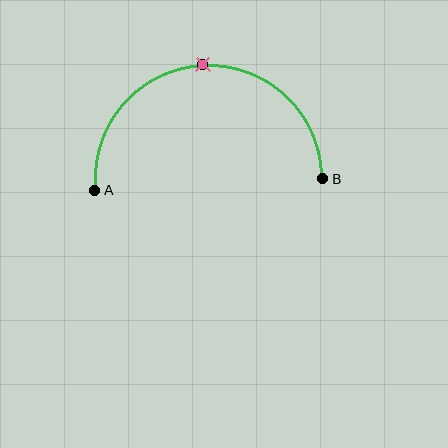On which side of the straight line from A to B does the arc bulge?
The arc bulges above the straight line connecting A and B.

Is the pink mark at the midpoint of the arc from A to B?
Yes. The pink mark lies on the arc at equal arc-length from both A and B — it is the arc midpoint.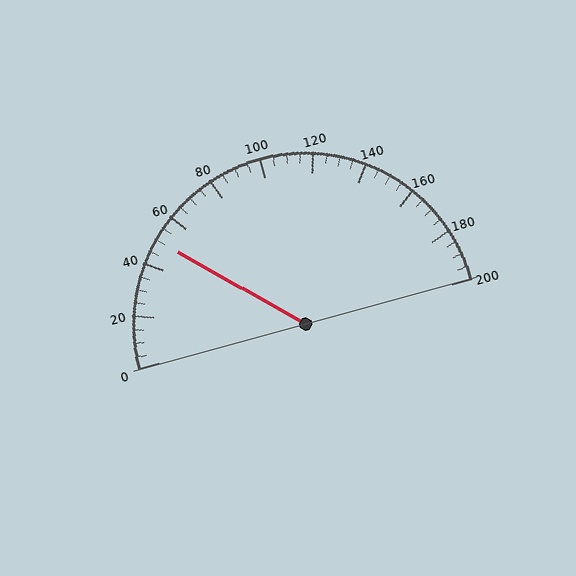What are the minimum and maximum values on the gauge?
The gauge ranges from 0 to 200.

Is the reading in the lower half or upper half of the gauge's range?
The reading is in the lower half of the range (0 to 200).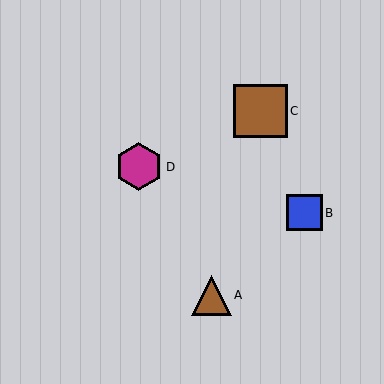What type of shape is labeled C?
Shape C is a brown square.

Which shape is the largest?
The brown square (labeled C) is the largest.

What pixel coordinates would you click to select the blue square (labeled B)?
Click at (304, 213) to select the blue square B.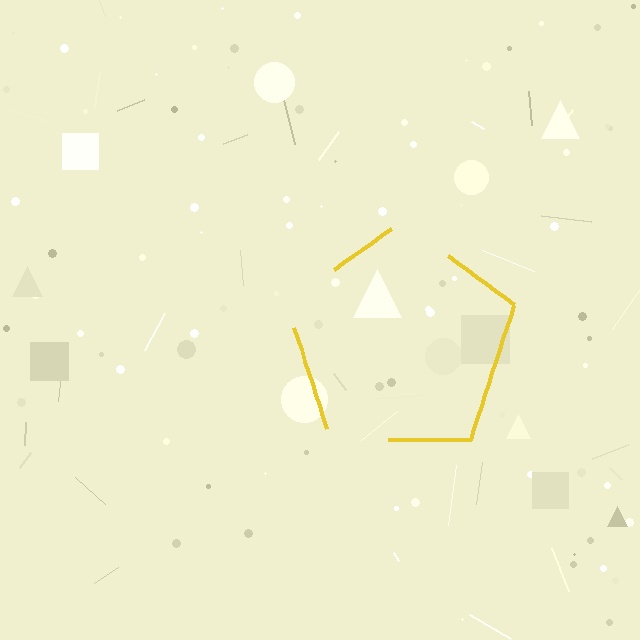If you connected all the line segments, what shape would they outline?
They would outline a pentagon.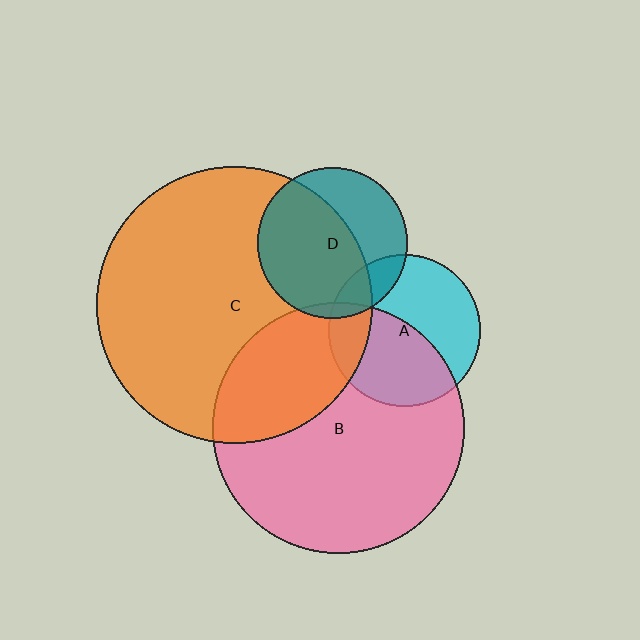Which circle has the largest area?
Circle C (orange).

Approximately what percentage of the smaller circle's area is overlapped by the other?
Approximately 50%.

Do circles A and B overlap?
Yes.